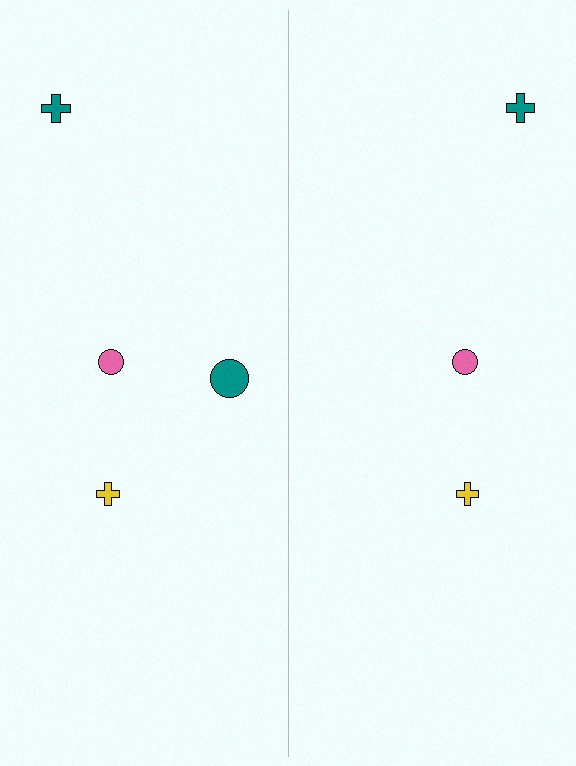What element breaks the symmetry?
A teal circle is missing from the right side.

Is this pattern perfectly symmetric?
No, the pattern is not perfectly symmetric. A teal circle is missing from the right side.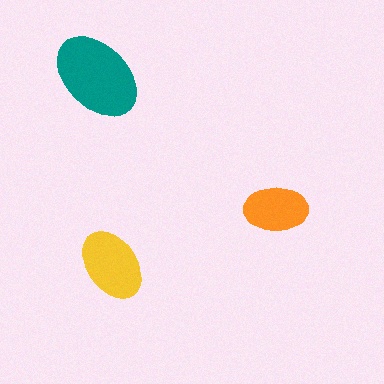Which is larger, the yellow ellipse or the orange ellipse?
The yellow one.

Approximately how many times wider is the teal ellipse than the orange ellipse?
About 1.5 times wider.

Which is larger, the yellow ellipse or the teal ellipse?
The teal one.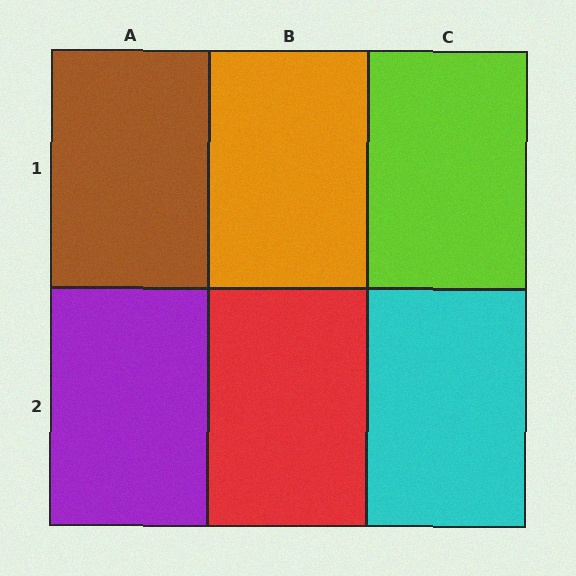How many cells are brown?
1 cell is brown.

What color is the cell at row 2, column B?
Red.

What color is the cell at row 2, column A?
Purple.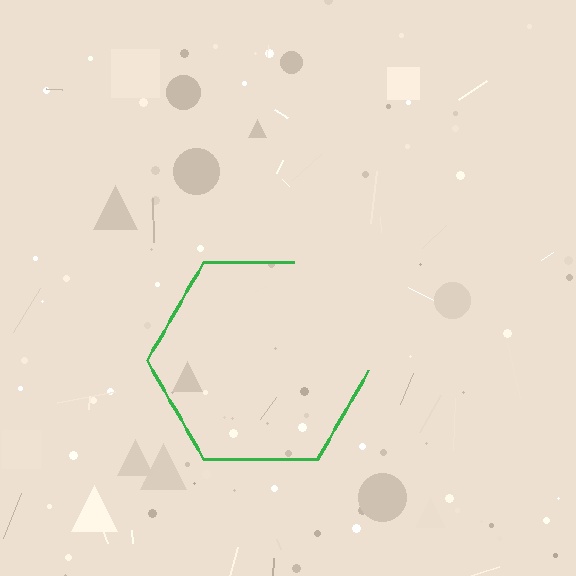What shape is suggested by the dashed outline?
The dashed outline suggests a hexagon.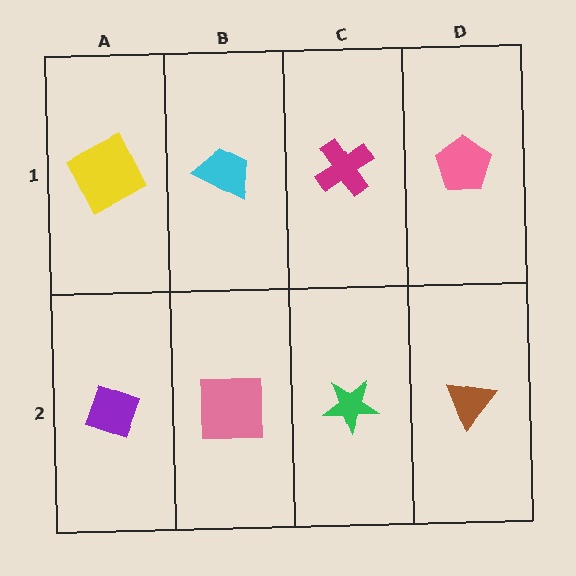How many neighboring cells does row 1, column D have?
2.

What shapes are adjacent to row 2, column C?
A magenta cross (row 1, column C), a pink square (row 2, column B), a brown triangle (row 2, column D).